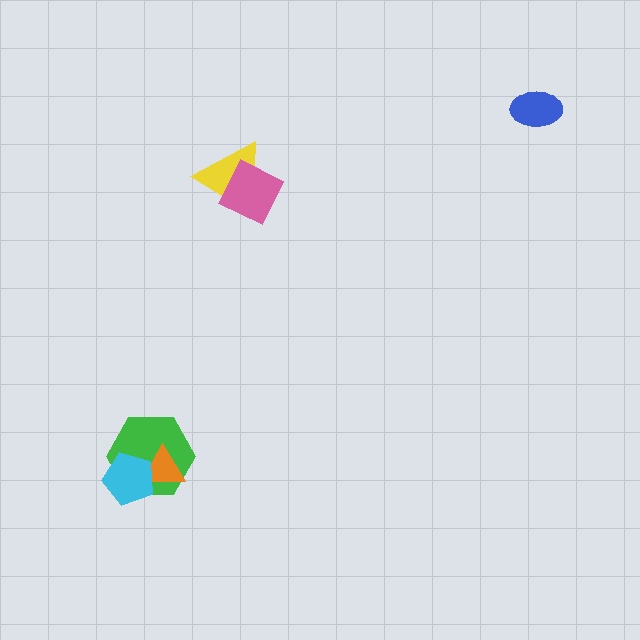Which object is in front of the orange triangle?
The cyan pentagon is in front of the orange triangle.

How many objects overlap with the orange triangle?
2 objects overlap with the orange triangle.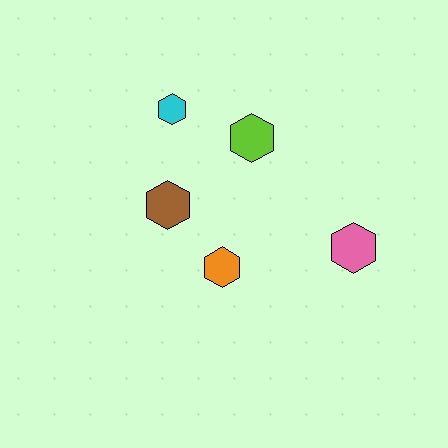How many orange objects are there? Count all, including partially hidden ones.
There is 1 orange object.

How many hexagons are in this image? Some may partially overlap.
There are 5 hexagons.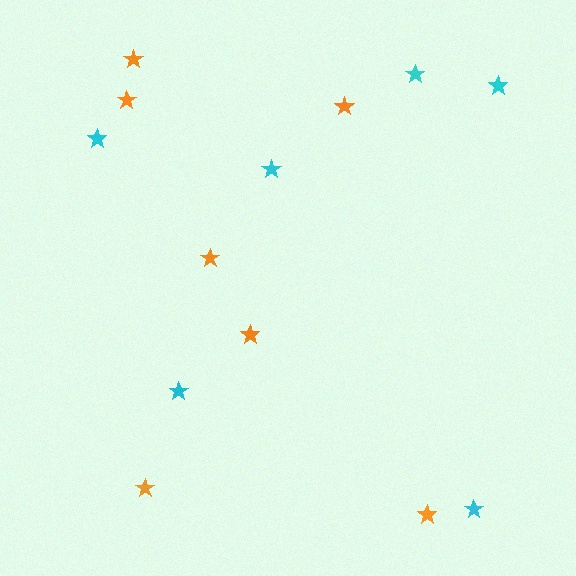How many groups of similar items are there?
There are 2 groups: one group of orange stars (7) and one group of cyan stars (6).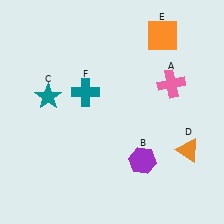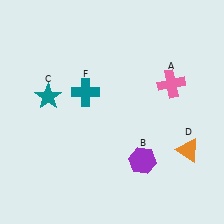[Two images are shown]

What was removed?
The orange square (E) was removed in Image 2.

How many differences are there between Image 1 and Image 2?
There is 1 difference between the two images.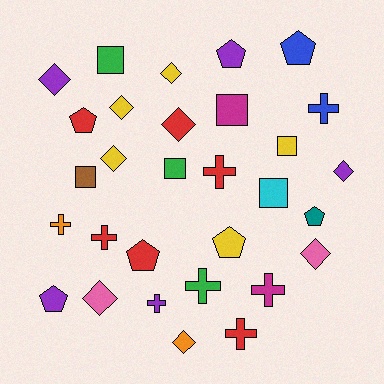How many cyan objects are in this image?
There is 1 cyan object.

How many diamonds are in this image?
There are 9 diamonds.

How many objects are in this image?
There are 30 objects.